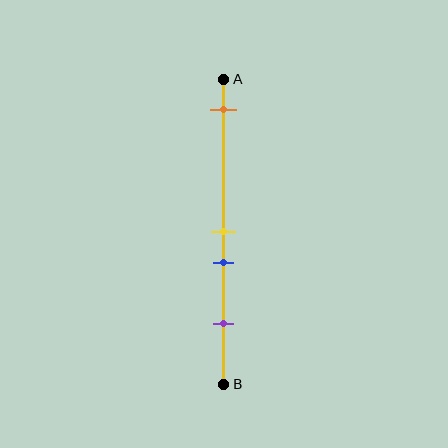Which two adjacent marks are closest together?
The yellow and blue marks are the closest adjacent pair.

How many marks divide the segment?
There are 4 marks dividing the segment.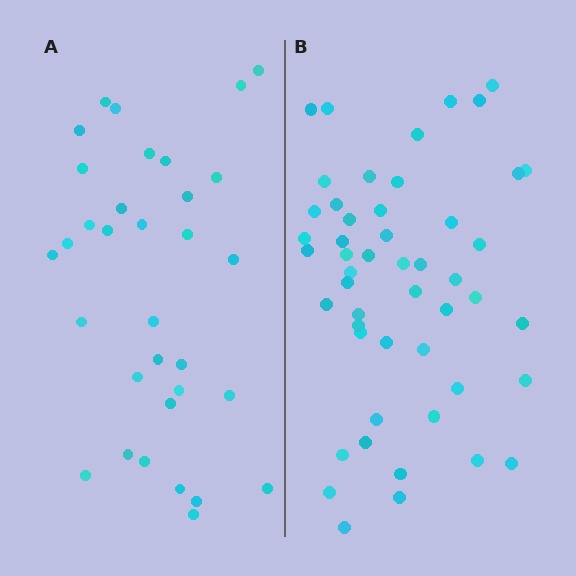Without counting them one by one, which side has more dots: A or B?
Region B (the right region) has more dots.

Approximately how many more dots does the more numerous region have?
Region B has approximately 15 more dots than region A.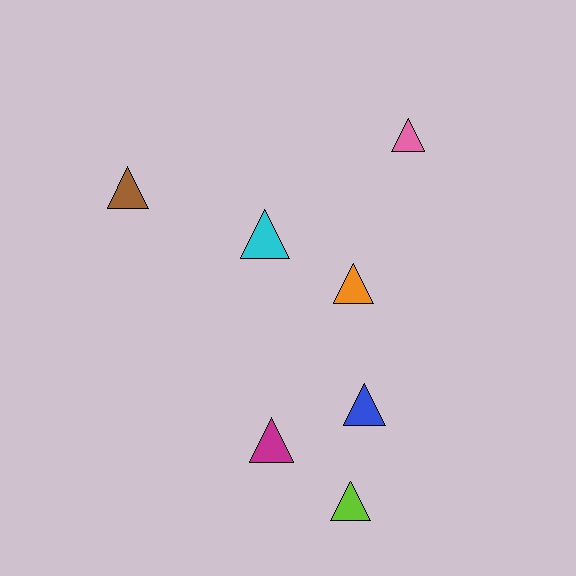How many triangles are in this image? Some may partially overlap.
There are 7 triangles.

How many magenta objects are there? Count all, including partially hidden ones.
There is 1 magenta object.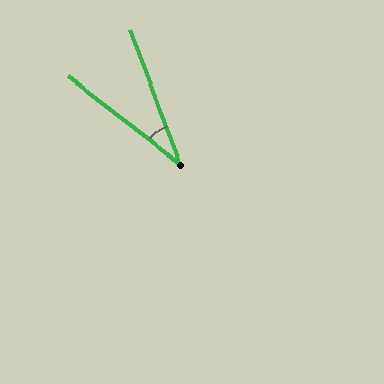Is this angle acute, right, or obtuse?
It is acute.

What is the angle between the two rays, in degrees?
Approximately 32 degrees.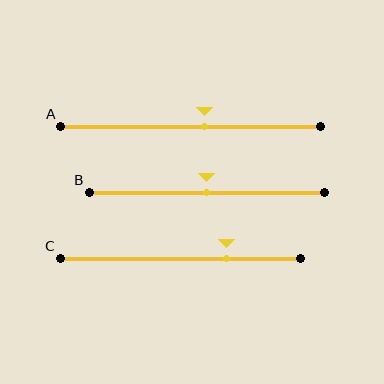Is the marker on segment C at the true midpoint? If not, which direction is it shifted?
No, the marker on segment C is shifted to the right by about 19% of the segment length.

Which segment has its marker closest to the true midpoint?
Segment B has its marker closest to the true midpoint.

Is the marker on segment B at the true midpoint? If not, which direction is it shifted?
Yes, the marker on segment B is at the true midpoint.